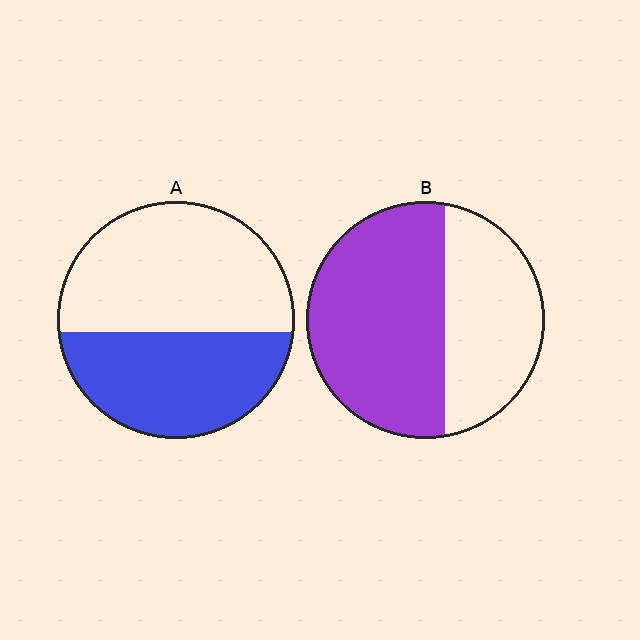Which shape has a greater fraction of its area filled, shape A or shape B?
Shape B.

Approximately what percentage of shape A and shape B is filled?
A is approximately 45% and B is approximately 60%.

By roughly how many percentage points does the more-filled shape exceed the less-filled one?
By roughly 15 percentage points (B over A).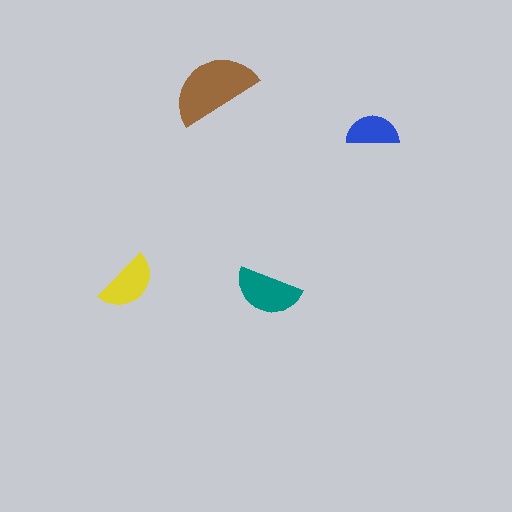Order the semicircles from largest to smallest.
the brown one, the teal one, the yellow one, the blue one.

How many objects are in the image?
There are 4 objects in the image.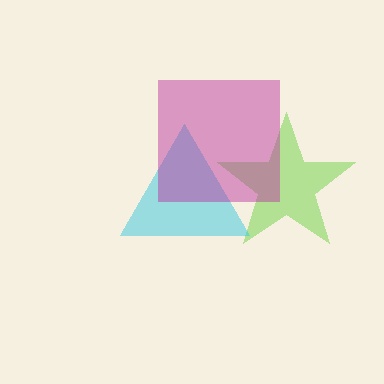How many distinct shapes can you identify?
There are 3 distinct shapes: a lime star, a cyan triangle, a magenta square.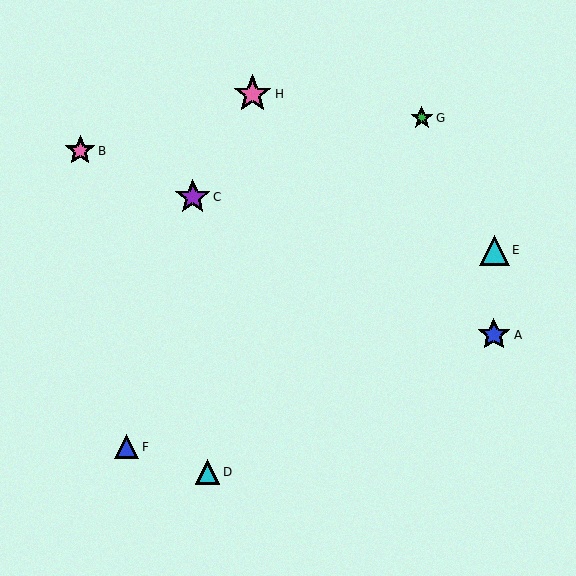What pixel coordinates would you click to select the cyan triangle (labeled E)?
Click at (494, 250) to select the cyan triangle E.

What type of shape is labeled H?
Shape H is a pink star.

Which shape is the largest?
The pink star (labeled H) is the largest.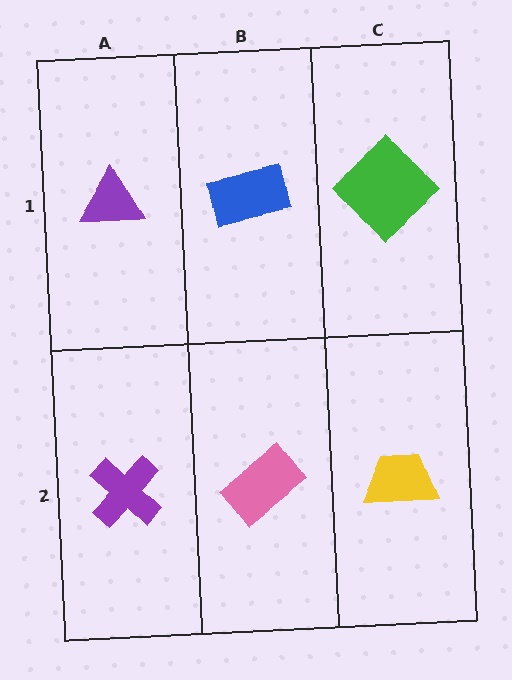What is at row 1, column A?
A purple triangle.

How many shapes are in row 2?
3 shapes.